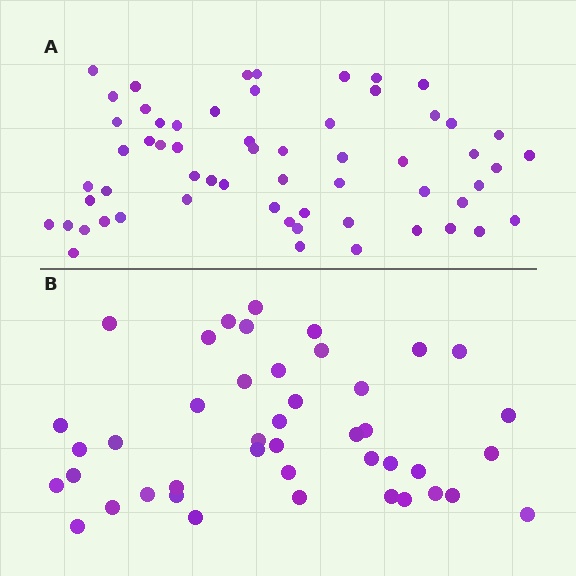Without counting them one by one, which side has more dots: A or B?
Region A (the top region) has more dots.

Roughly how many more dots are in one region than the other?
Region A has approximately 15 more dots than region B.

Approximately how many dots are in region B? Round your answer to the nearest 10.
About 40 dots. (The exact count is 43, which rounds to 40.)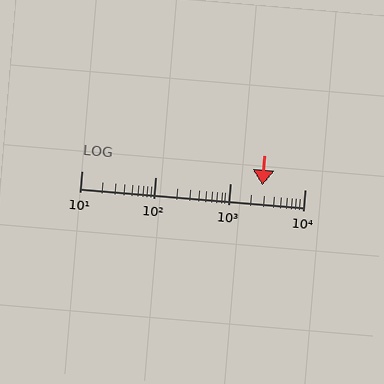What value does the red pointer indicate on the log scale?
The pointer indicates approximately 2700.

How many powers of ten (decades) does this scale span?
The scale spans 3 decades, from 10 to 10000.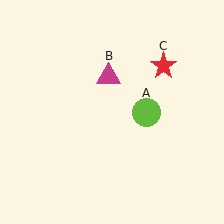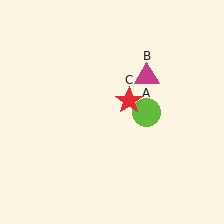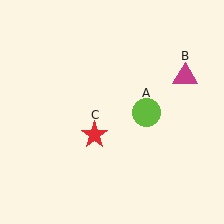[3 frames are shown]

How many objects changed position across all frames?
2 objects changed position: magenta triangle (object B), red star (object C).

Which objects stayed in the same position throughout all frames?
Lime circle (object A) remained stationary.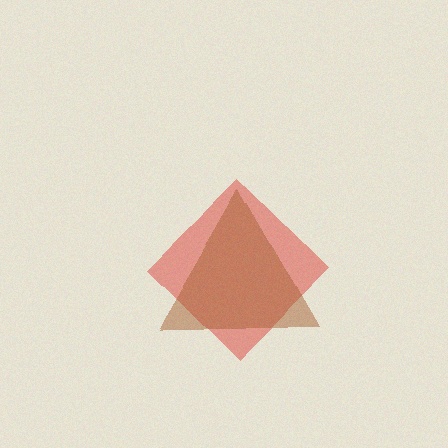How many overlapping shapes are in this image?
There are 2 overlapping shapes in the image.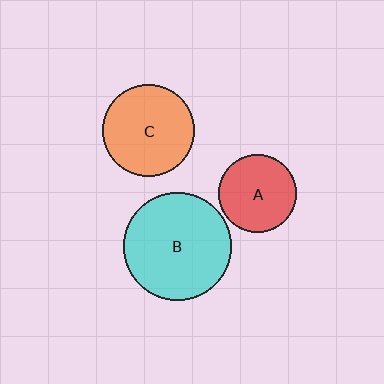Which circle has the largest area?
Circle B (cyan).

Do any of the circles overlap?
No, none of the circles overlap.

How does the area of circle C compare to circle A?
Approximately 1.4 times.